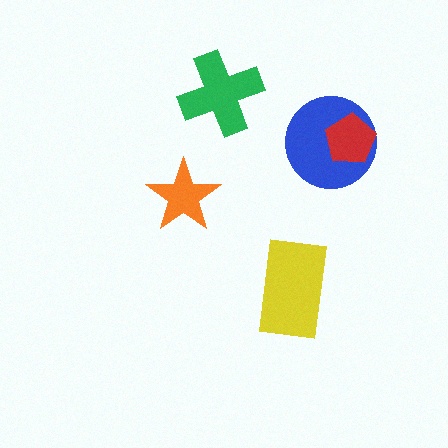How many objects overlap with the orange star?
0 objects overlap with the orange star.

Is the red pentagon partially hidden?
No, no other shape covers it.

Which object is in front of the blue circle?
The red pentagon is in front of the blue circle.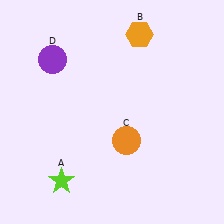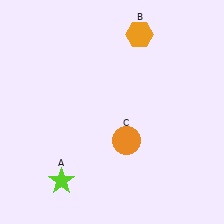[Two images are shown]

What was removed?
The purple circle (D) was removed in Image 2.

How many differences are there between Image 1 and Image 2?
There is 1 difference between the two images.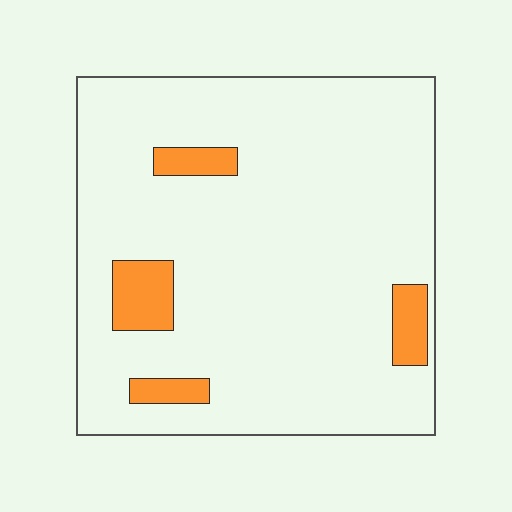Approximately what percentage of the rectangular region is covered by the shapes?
Approximately 10%.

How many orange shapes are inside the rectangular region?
4.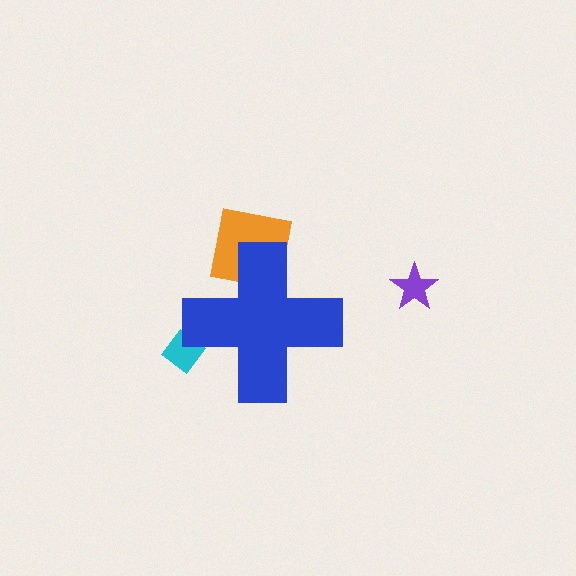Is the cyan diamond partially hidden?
Yes, the cyan diamond is partially hidden behind the blue cross.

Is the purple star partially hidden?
No, the purple star is fully visible.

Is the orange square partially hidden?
Yes, the orange square is partially hidden behind the blue cross.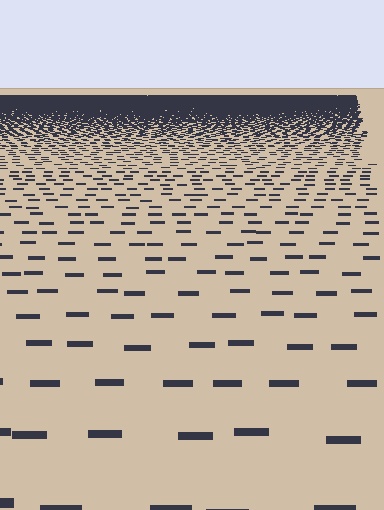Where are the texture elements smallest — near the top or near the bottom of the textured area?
Near the top.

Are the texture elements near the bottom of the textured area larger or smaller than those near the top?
Larger. Near the bottom, elements are closer to the viewer and appear at a bigger on-screen size.